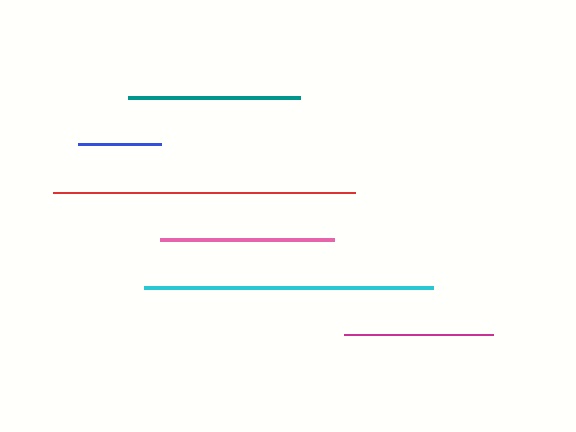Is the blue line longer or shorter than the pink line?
The pink line is longer than the blue line.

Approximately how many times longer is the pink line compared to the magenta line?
The pink line is approximately 1.2 times the length of the magenta line.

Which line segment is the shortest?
The blue line is the shortest at approximately 83 pixels.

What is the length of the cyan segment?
The cyan segment is approximately 289 pixels long.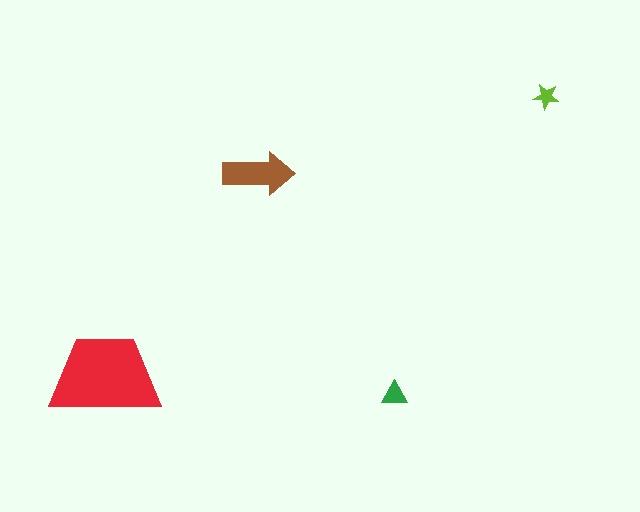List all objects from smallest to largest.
The lime star, the green triangle, the brown arrow, the red trapezoid.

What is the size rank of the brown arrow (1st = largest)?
2nd.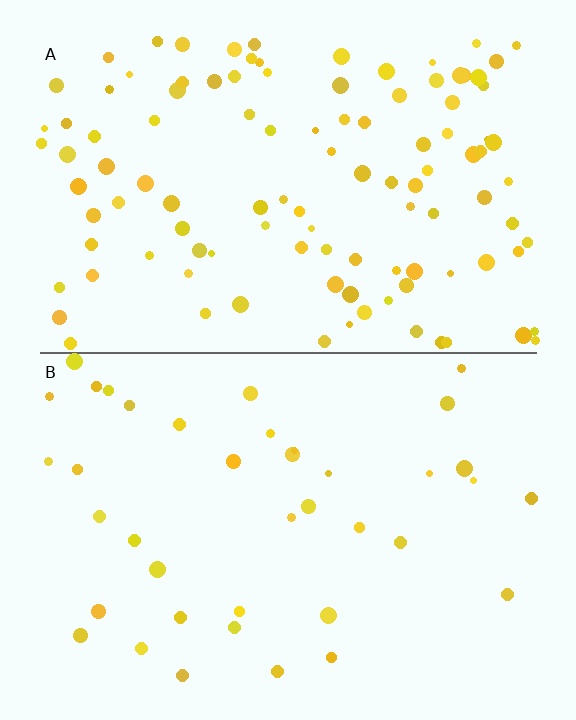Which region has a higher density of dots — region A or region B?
A (the top).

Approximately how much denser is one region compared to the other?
Approximately 2.8× — region A over region B.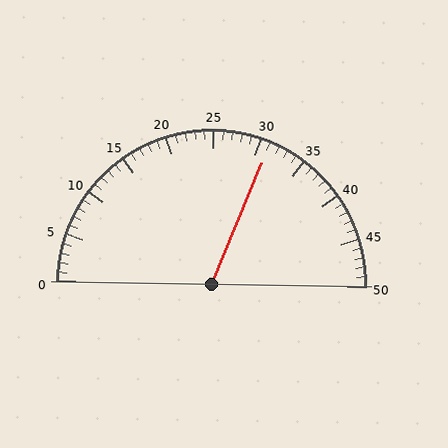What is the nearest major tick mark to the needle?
The nearest major tick mark is 30.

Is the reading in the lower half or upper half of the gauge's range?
The reading is in the upper half of the range (0 to 50).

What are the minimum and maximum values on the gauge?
The gauge ranges from 0 to 50.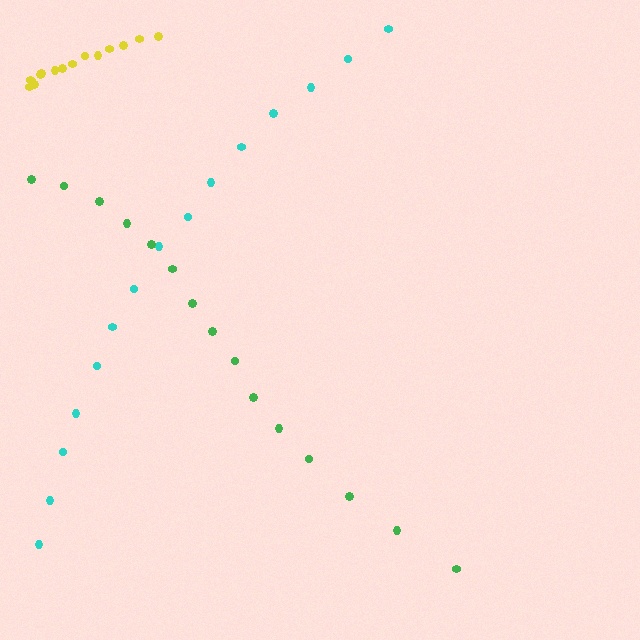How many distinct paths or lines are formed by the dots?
There are 3 distinct paths.